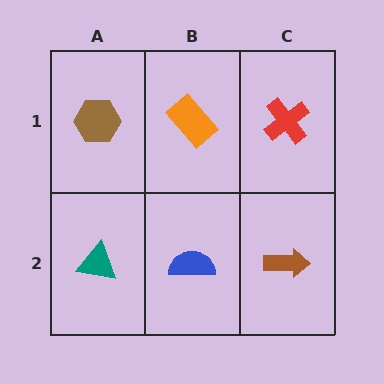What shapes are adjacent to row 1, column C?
A brown arrow (row 2, column C), an orange rectangle (row 1, column B).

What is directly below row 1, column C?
A brown arrow.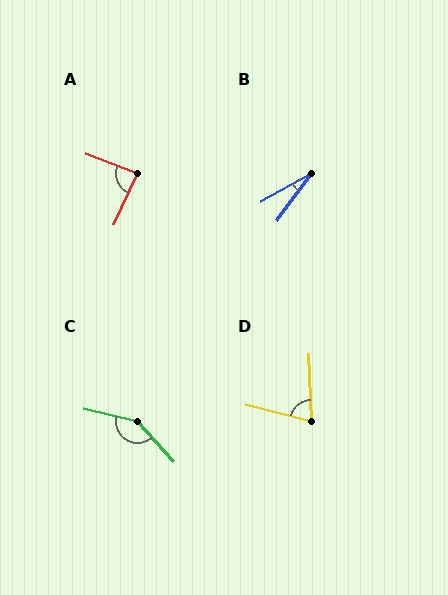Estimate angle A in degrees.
Approximately 86 degrees.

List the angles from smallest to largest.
B (25°), D (74°), A (86°), C (146°).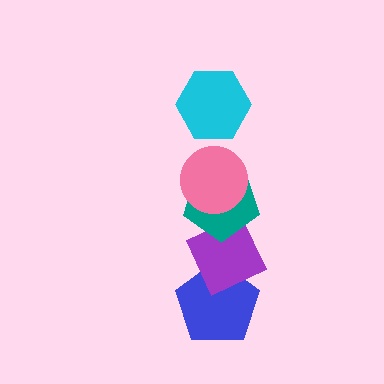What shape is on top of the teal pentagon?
The pink circle is on top of the teal pentagon.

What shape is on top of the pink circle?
The cyan hexagon is on top of the pink circle.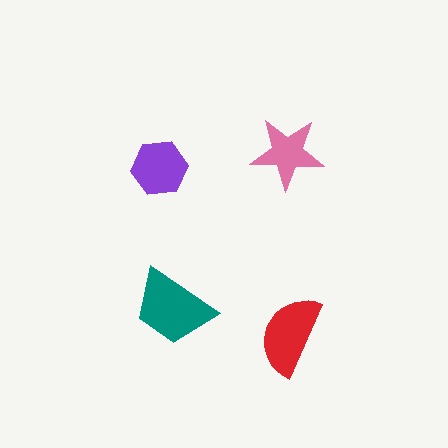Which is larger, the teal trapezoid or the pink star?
The teal trapezoid.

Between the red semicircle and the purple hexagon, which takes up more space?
The red semicircle.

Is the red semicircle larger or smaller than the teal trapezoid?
Smaller.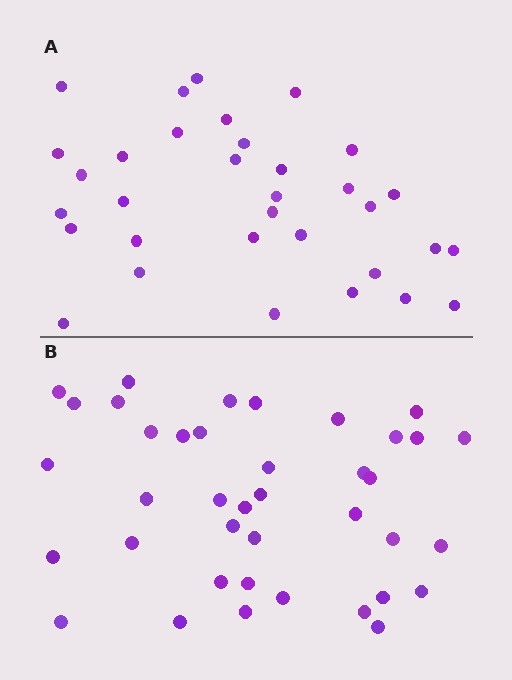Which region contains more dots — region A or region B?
Region B (the bottom region) has more dots.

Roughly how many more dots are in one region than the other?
Region B has about 6 more dots than region A.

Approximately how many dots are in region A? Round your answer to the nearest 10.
About 30 dots. (The exact count is 33, which rounds to 30.)